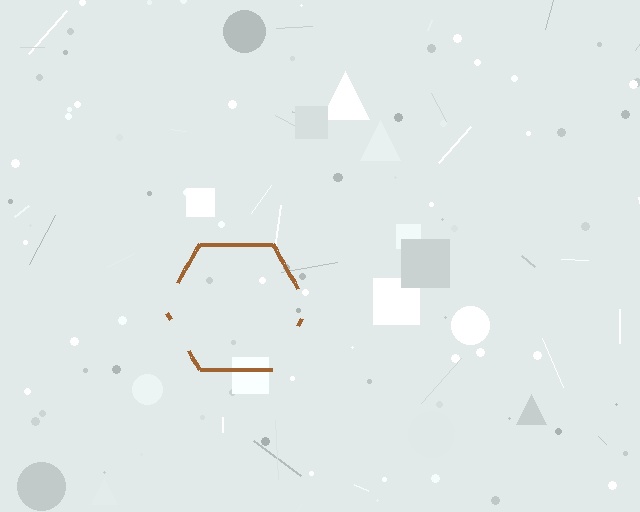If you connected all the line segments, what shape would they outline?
They would outline a hexagon.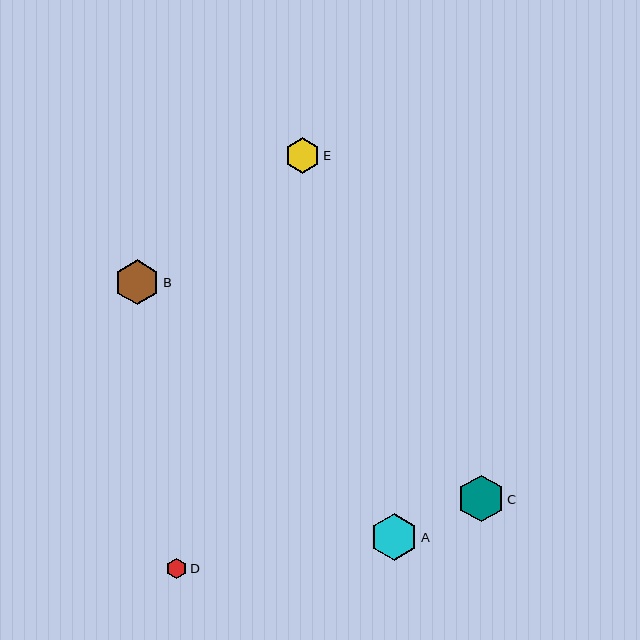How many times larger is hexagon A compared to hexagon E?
Hexagon A is approximately 1.3 times the size of hexagon E.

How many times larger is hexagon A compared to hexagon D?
Hexagon A is approximately 2.3 times the size of hexagon D.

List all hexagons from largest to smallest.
From largest to smallest: A, C, B, E, D.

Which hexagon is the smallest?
Hexagon D is the smallest with a size of approximately 21 pixels.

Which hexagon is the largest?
Hexagon A is the largest with a size of approximately 47 pixels.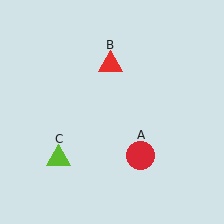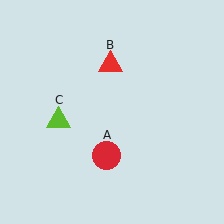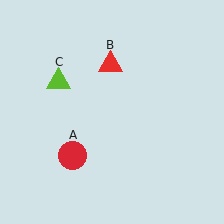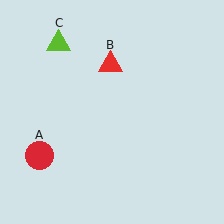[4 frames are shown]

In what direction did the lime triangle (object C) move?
The lime triangle (object C) moved up.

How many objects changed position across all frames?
2 objects changed position: red circle (object A), lime triangle (object C).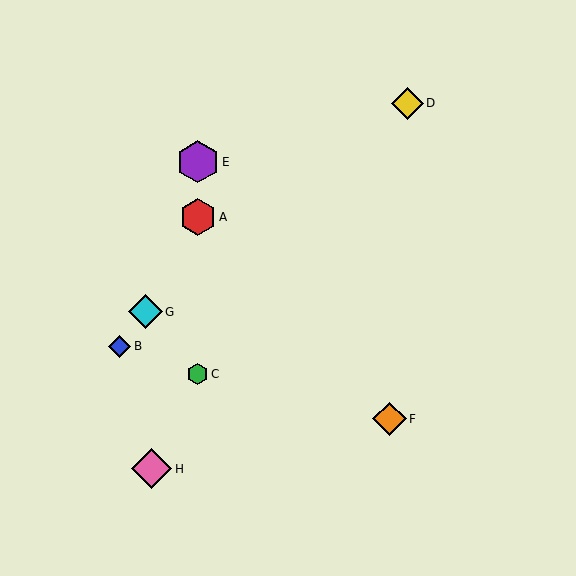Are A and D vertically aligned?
No, A is at x≈198 and D is at x≈407.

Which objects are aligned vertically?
Objects A, C, E are aligned vertically.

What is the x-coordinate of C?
Object C is at x≈198.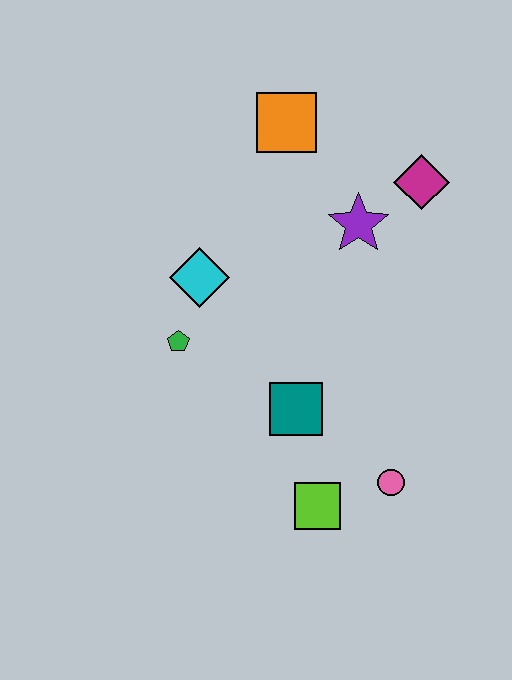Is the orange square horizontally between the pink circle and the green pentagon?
Yes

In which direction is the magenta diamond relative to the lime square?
The magenta diamond is above the lime square.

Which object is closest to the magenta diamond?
The purple star is closest to the magenta diamond.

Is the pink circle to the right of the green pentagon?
Yes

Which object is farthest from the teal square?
The orange square is farthest from the teal square.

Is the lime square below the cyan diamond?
Yes